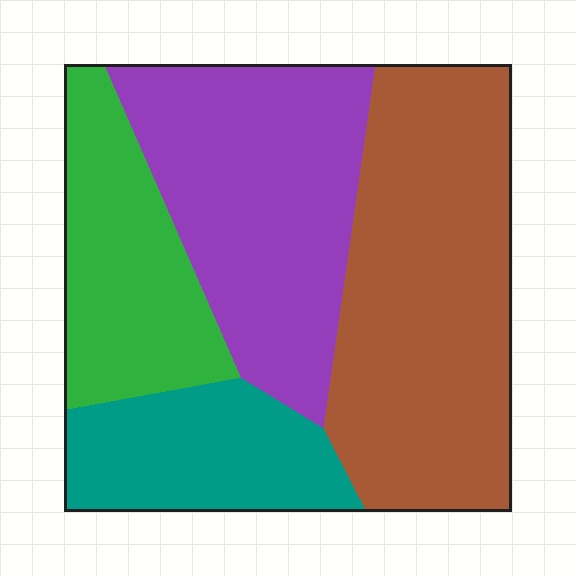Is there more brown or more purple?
Brown.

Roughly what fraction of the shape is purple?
Purple covers 29% of the shape.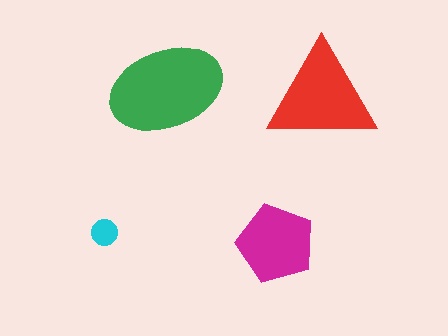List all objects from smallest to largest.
The cyan circle, the magenta pentagon, the red triangle, the green ellipse.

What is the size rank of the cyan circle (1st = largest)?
4th.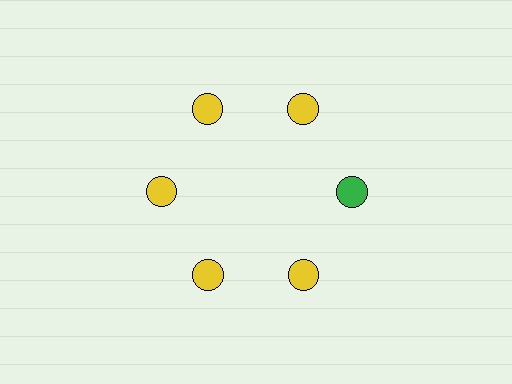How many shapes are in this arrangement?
There are 6 shapes arranged in a ring pattern.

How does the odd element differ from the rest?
It has a different color: green instead of yellow.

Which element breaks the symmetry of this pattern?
The green circle at roughly the 3 o'clock position breaks the symmetry. All other shapes are yellow circles.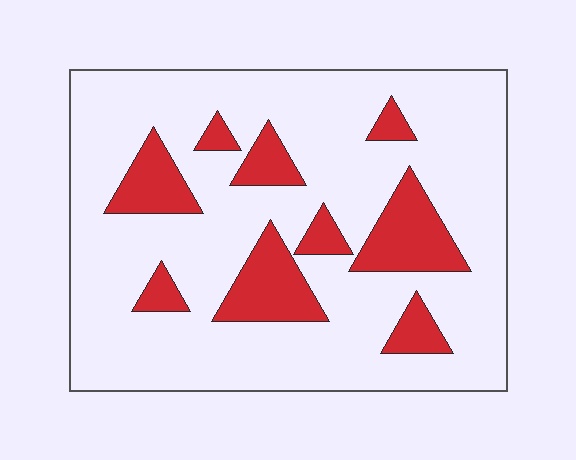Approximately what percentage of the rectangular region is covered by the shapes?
Approximately 20%.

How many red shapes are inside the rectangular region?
9.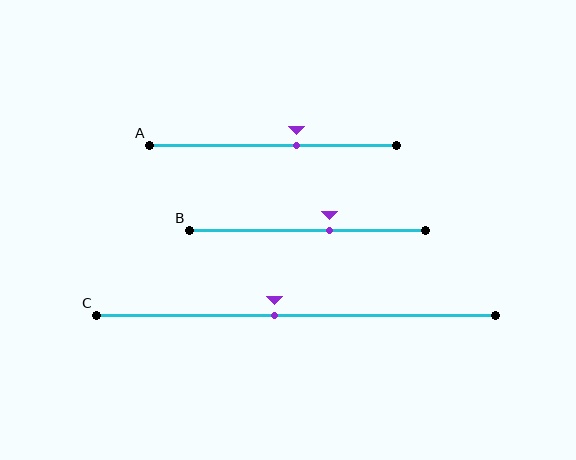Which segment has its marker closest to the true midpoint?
Segment C has its marker closest to the true midpoint.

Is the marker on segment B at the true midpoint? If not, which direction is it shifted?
No, the marker on segment B is shifted to the right by about 9% of the segment length.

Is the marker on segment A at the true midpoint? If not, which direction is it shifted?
No, the marker on segment A is shifted to the right by about 10% of the segment length.